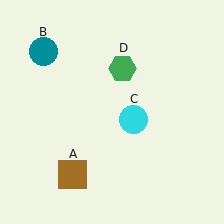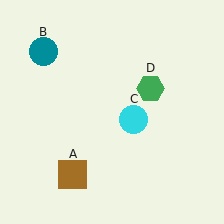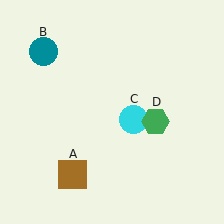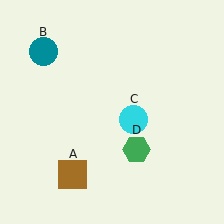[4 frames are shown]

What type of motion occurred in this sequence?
The green hexagon (object D) rotated clockwise around the center of the scene.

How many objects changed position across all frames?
1 object changed position: green hexagon (object D).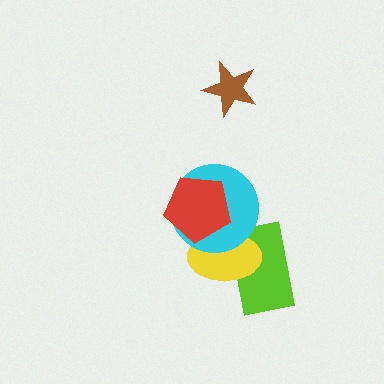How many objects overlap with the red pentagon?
2 objects overlap with the red pentagon.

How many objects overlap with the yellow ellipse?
3 objects overlap with the yellow ellipse.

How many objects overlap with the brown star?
0 objects overlap with the brown star.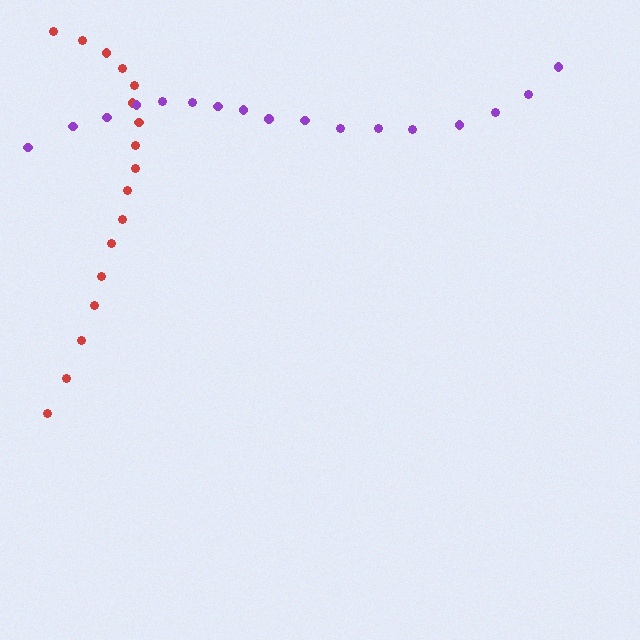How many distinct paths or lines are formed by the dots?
There are 2 distinct paths.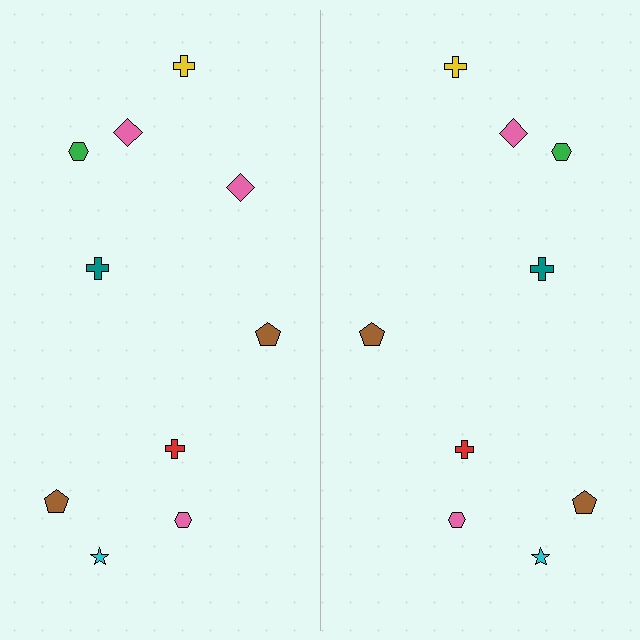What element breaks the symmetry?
A pink diamond is missing from the right side.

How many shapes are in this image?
There are 19 shapes in this image.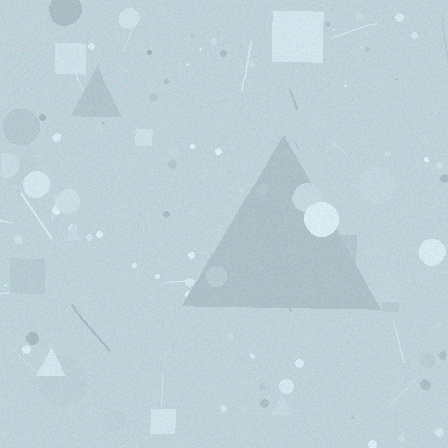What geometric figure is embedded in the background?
A triangle is embedded in the background.